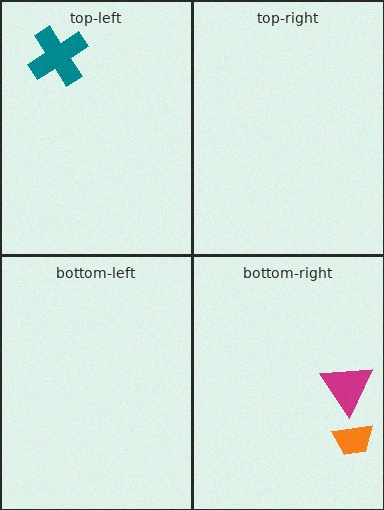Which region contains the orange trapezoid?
The bottom-right region.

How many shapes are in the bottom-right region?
2.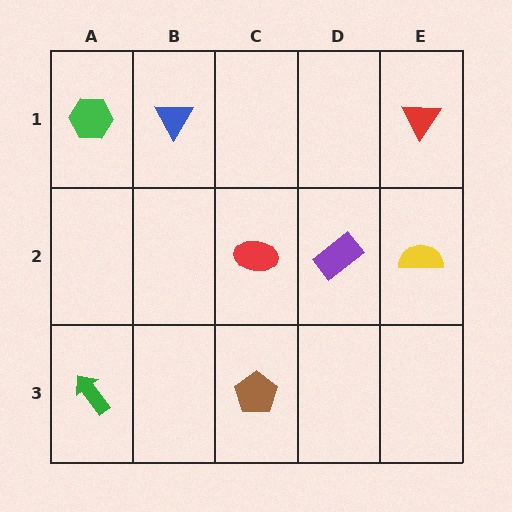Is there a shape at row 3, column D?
No, that cell is empty.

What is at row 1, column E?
A red triangle.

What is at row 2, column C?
A red ellipse.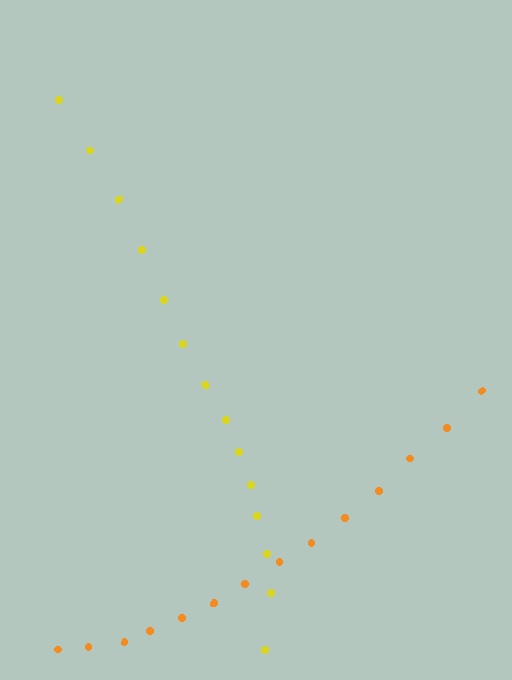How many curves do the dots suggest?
There are 2 distinct paths.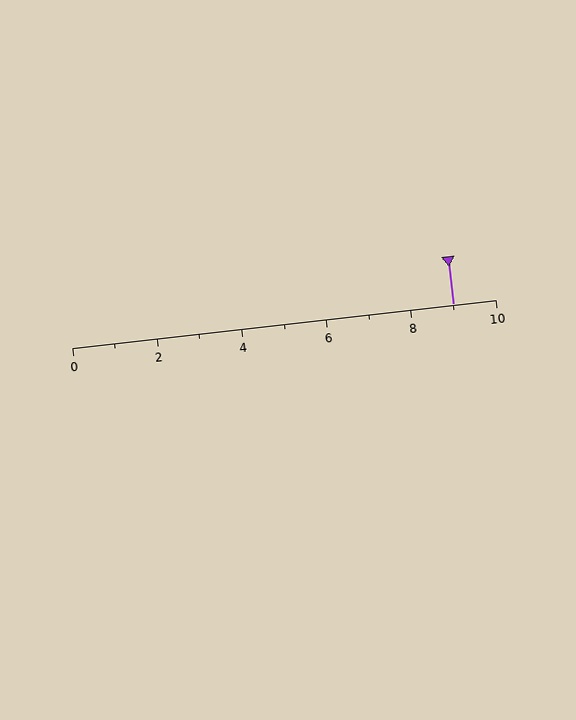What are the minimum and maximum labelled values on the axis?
The axis runs from 0 to 10.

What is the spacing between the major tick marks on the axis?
The major ticks are spaced 2 apart.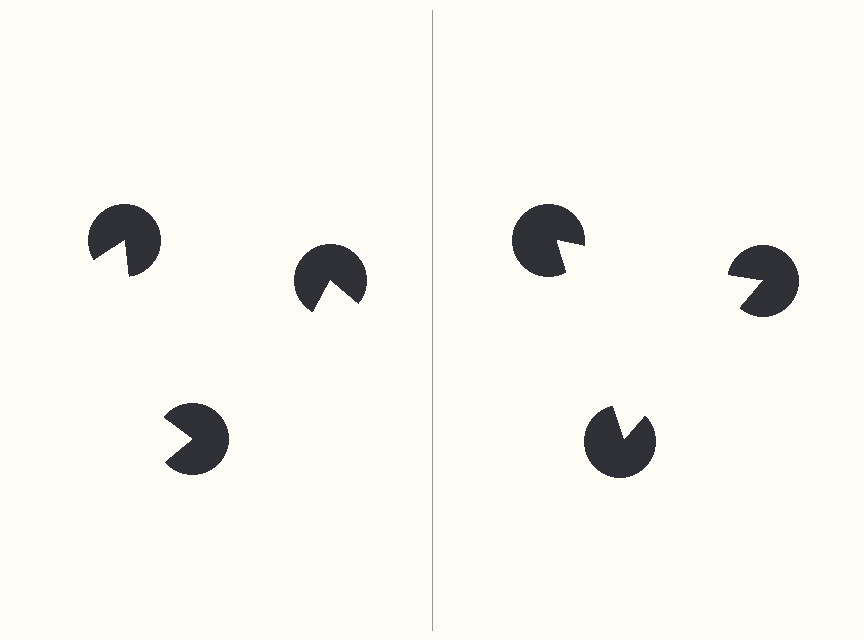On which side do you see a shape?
An illusory triangle appears on the right side. On the left side the wedge cuts are rotated, so no coherent shape forms.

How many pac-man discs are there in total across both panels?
6 — 3 on each side.